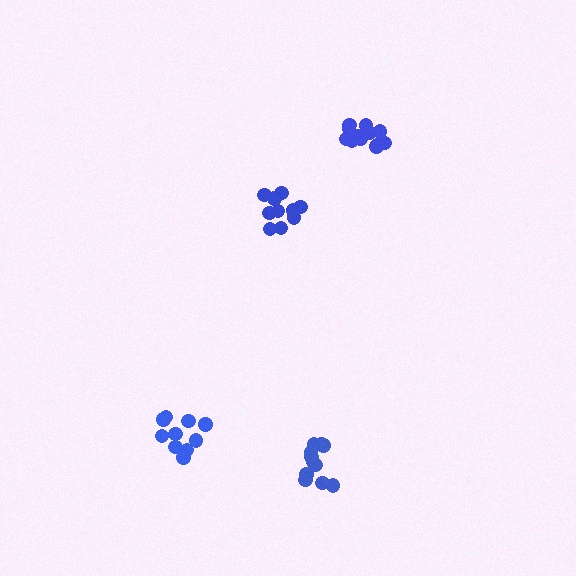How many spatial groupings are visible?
There are 4 spatial groupings.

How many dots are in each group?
Group 1: 10 dots, Group 2: 10 dots, Group 3: 12 dots, Group 4: 13 dots (45 total).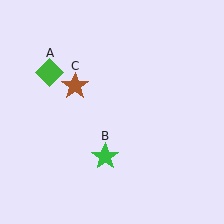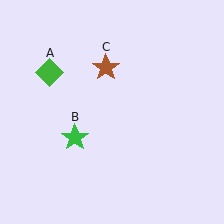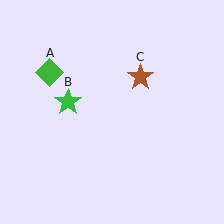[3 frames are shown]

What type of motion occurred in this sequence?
The green star (object B), brown star (object C) rotated clockwise around the center of the scene.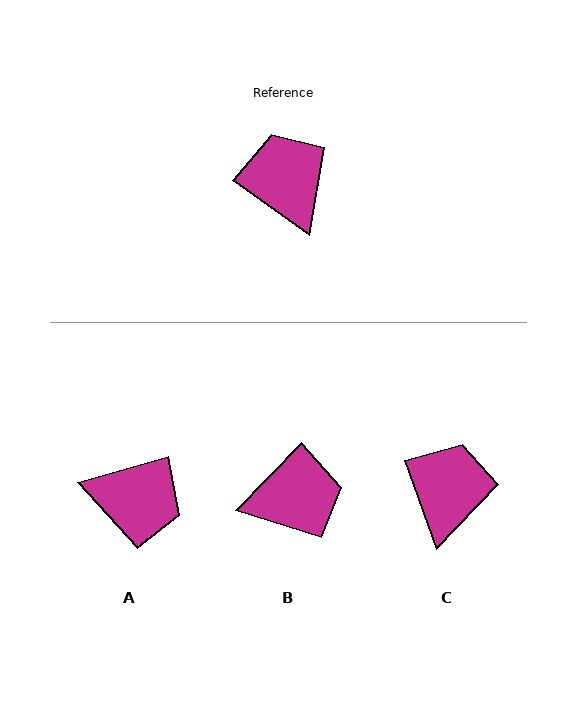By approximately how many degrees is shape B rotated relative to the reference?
Approximately 99 degrees clockwise.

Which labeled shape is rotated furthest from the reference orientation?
A, about 129 degrees away.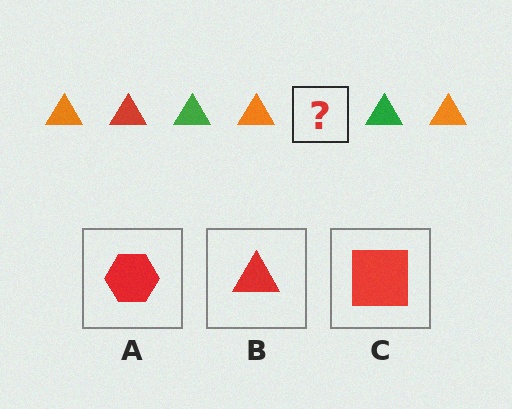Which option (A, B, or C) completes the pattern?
B.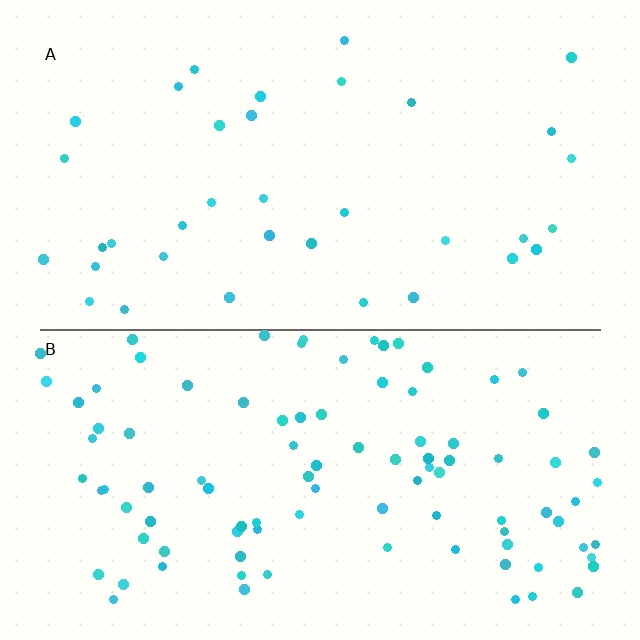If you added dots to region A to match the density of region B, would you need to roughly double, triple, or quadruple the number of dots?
Approximately triple.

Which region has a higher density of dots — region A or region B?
B (the bottom).